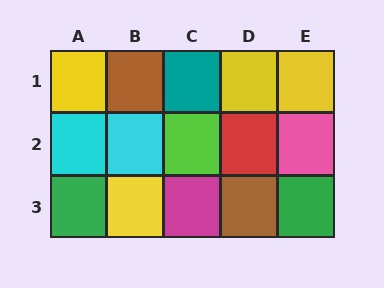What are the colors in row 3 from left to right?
Green, yellow, magenta, brown, green.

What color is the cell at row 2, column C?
Lime.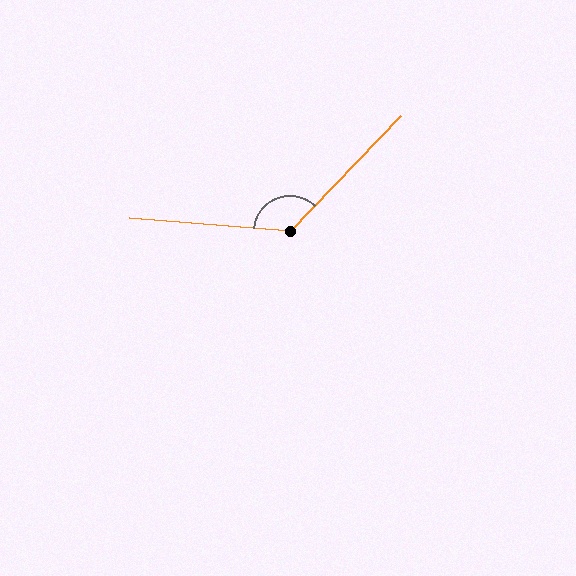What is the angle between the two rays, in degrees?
Approximately 129 degrees.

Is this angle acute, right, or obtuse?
It is obtuse.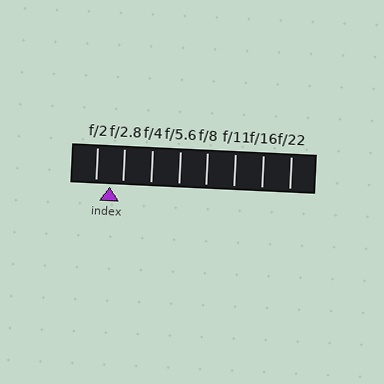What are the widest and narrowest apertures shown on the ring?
The widest aperture shown is f/2 and the narrowest is f/22.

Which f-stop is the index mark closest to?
The index mark is closest to f/2.8.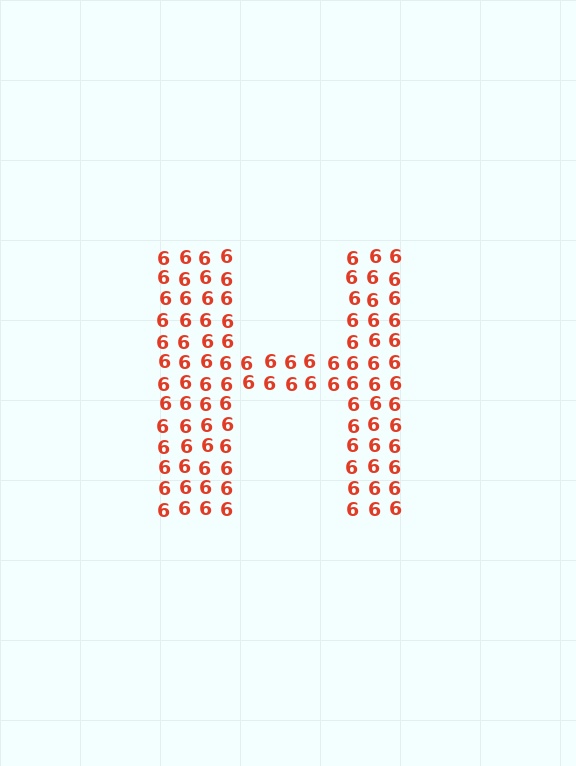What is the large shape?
The large shape is the letter H.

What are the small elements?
The small elements are digit 6's.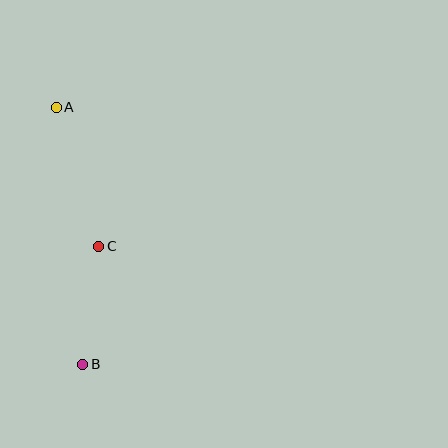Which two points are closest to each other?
Points B and C are closest to each other.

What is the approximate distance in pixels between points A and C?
The distance between A and C is approximately 145 pixels.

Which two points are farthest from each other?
Points A and B are farthest from each other.